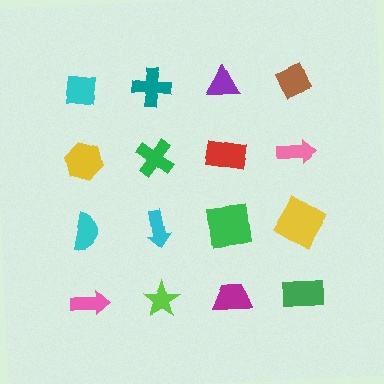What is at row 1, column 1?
A cyan square.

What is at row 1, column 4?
A brown diamond.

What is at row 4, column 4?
A green rectangle.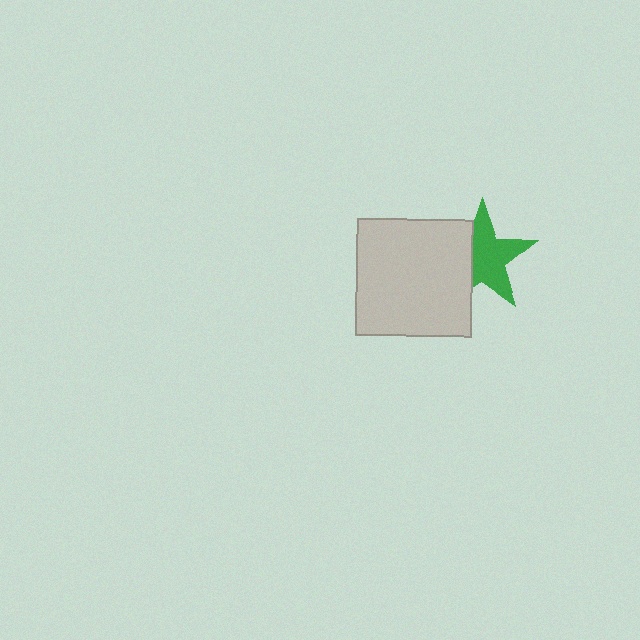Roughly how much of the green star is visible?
Most of it is visible (roughly 65%).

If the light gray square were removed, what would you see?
You would see the complete green star.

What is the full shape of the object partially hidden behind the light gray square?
The partially hidden object is a green star.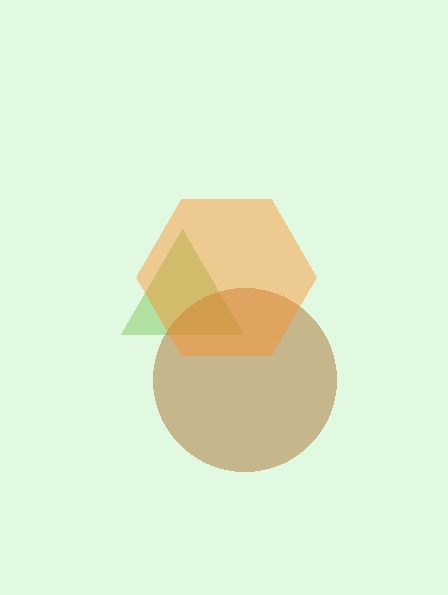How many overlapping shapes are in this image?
There are 3 overlapping shapes in the image.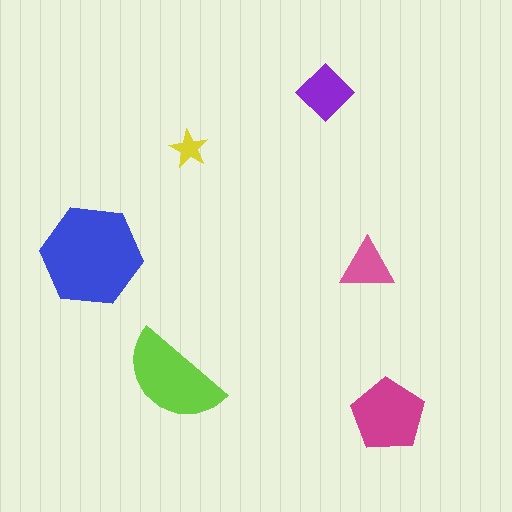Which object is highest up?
The purple diamond is topmost.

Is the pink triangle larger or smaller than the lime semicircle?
Smaller.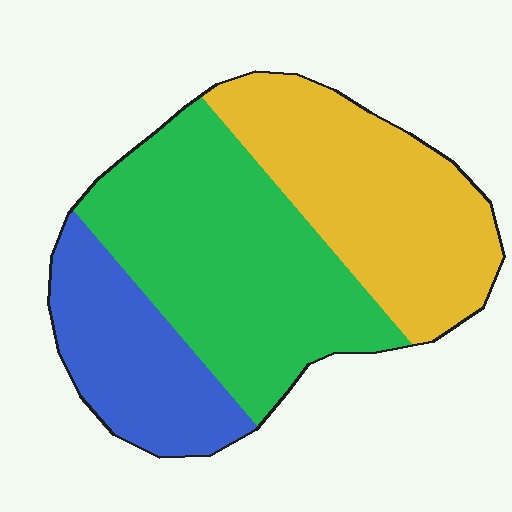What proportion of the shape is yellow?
Yellow covers roughly 35% of the shape.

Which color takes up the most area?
Green, at roughly 45%.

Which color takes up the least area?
Blue, at roughly 20%.